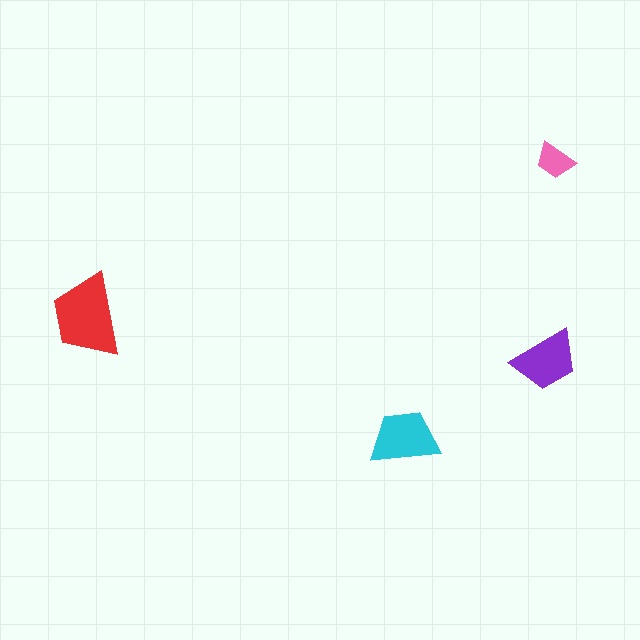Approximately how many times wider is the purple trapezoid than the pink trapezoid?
About 1.5 times wider.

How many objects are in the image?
There are 4 objects in the image.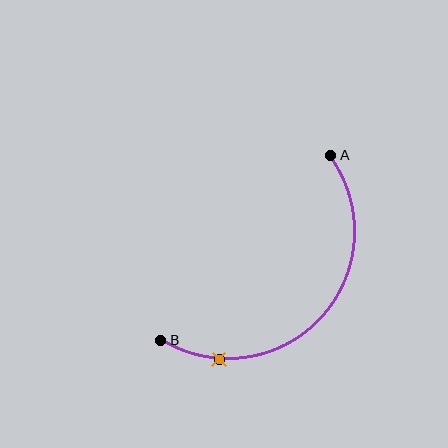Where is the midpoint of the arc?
The arc midpoint is the point on the curve farthest from the straight line joining A and B. It sits below and to the right of that line.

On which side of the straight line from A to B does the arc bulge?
The arc bulges below and to the right of the straight line connecting A and B.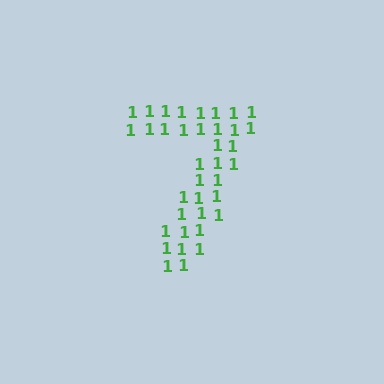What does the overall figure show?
The overall figure shows the digit 7.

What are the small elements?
The small elements are digit 1's.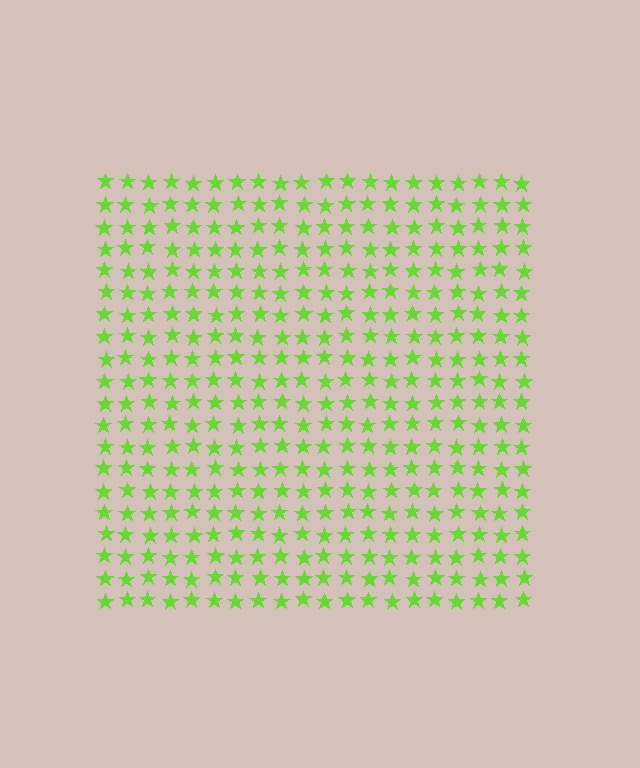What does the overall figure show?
The overall figure shows a square.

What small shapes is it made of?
It is made of small stars.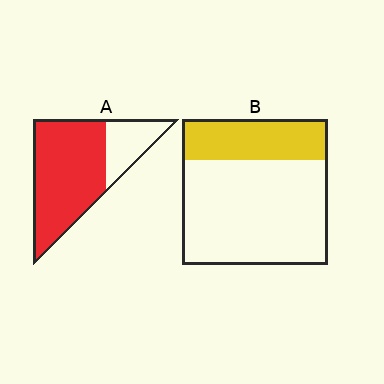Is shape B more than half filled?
No.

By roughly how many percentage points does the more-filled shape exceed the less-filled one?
By roughly 45 percentage points (A over B).